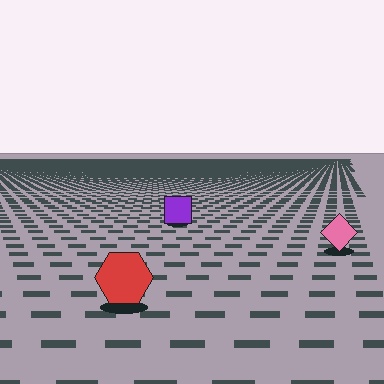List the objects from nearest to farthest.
From nearest to farthest: the red hexagon, the pink diamond, the purple square.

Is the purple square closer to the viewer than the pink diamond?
No. The pink diamond is closer — you can tell from the texture gradient: the ground texture is coarser near it.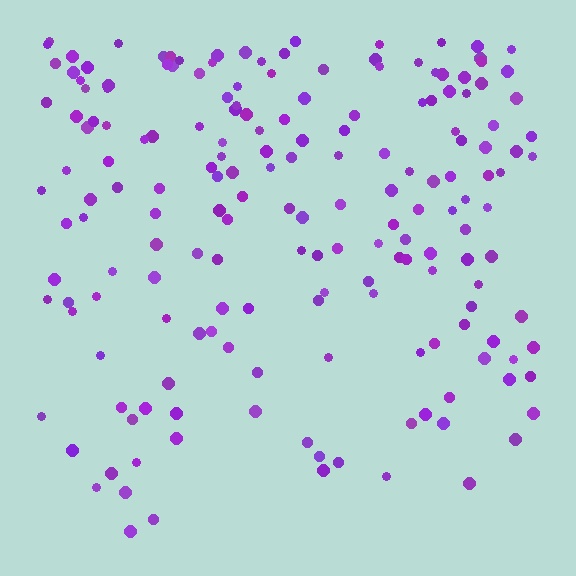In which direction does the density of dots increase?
From bottom to top, with the top side densest.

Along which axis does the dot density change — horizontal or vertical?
Vertical.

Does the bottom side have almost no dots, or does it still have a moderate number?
Still a moderate number, just noticeably fewer than the top.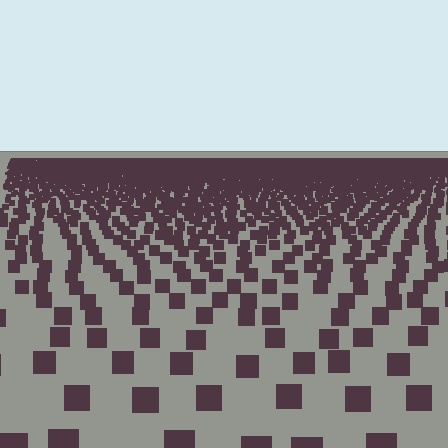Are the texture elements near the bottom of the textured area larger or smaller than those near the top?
Larger. Near the bottom, elements are closer to the viewer and appear at a bigger on-screen size.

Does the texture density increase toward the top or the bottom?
Density increases toward the top.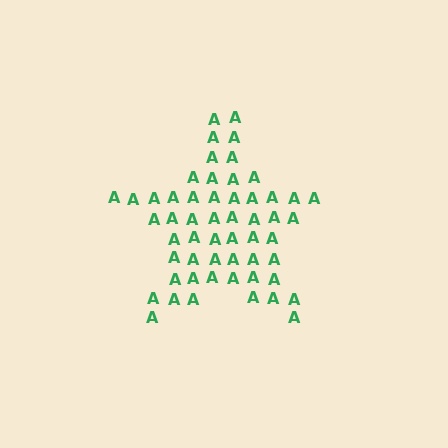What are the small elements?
The small elements are letter A's.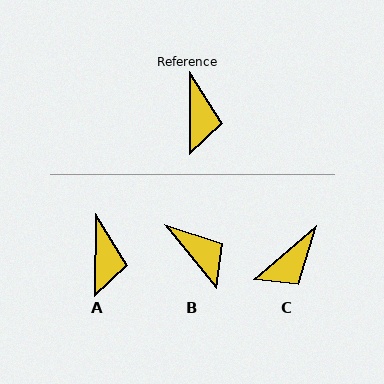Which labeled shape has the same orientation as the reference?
A.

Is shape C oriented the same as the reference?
No, it is off by about 49 degrees.